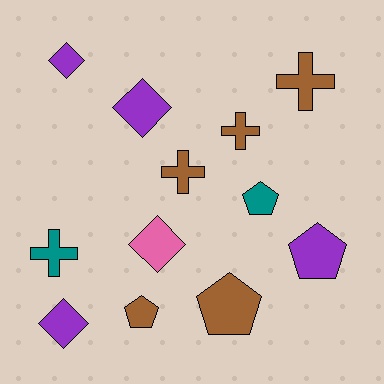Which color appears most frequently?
Brown, with 5 objects.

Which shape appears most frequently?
Diamond, with 4 objects.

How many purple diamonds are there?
There are 3 purple diamonds.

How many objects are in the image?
There are 12 objects.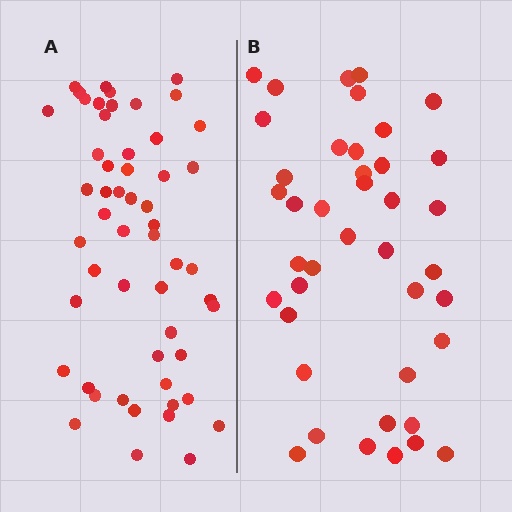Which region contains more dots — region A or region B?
Region A (the left region) has more dots.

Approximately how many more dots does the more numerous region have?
Region A has approximately 15 more dots than region B.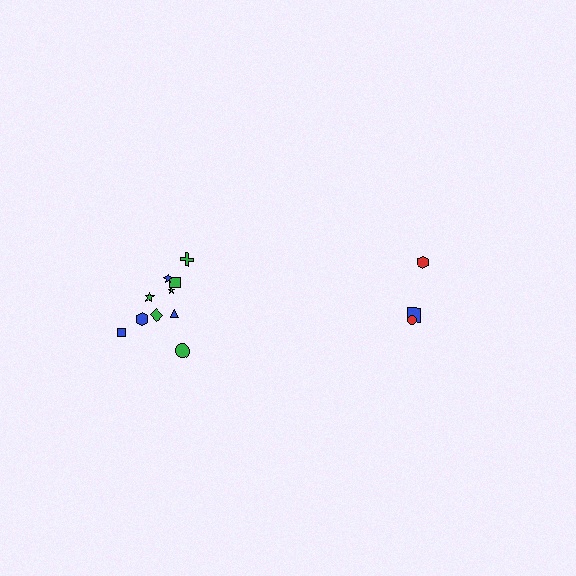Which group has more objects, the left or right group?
The left group.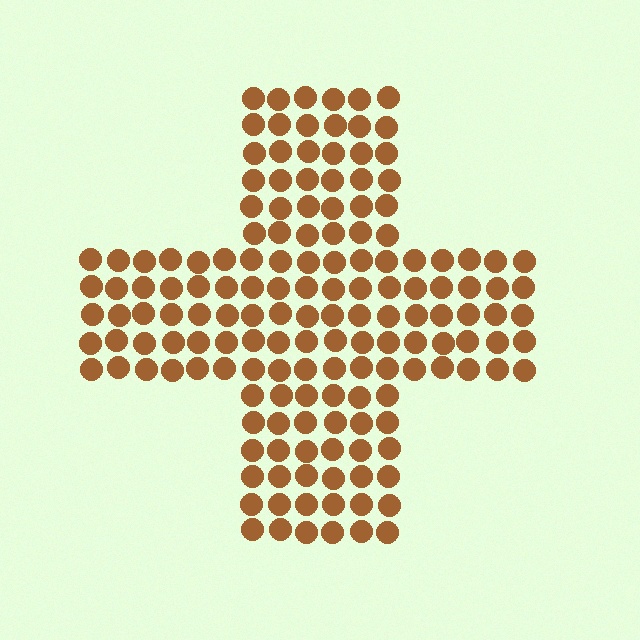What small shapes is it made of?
It is made of small circles.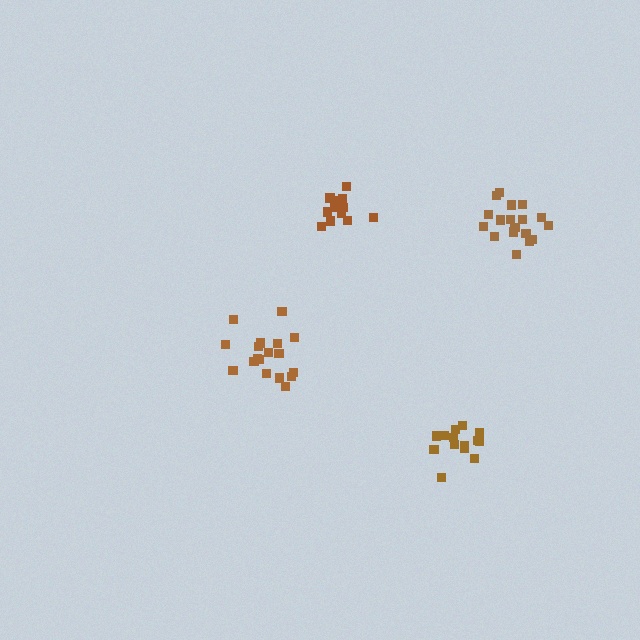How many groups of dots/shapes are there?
There are 4 groups.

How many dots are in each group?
Group 1: 14 dots, Group 2: 13 dots, Group 3: 18 dots, Group 4: 18 dots (63 total).